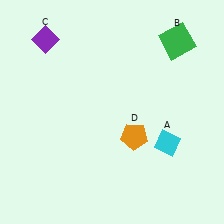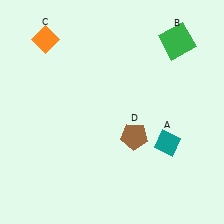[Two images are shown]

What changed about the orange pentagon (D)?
In Image 1, D is orange. In Image 2, it changed to brown.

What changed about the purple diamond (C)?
In Image 1, C is purple. In Image 2, it changed to orange.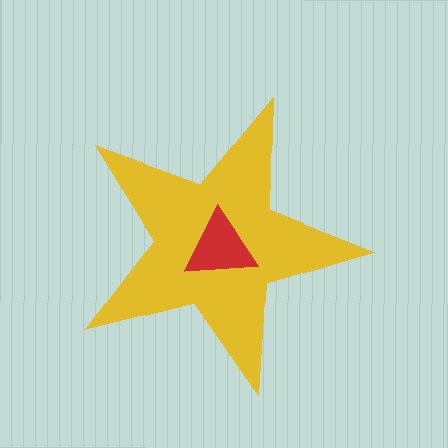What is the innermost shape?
The red triangle.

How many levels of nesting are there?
2.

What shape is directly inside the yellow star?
The red triangle.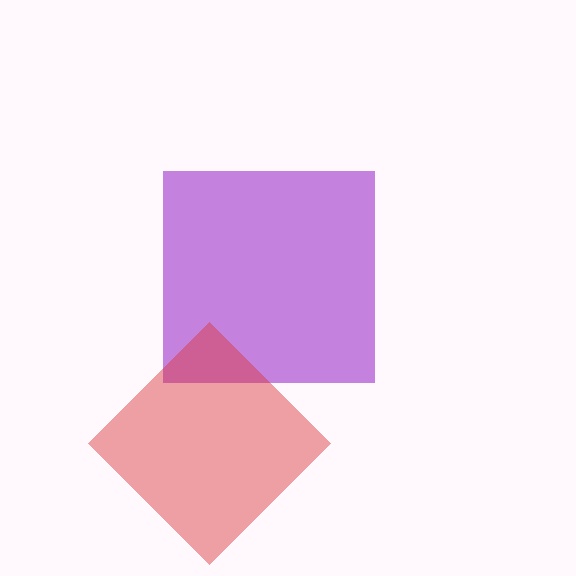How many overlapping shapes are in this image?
There are 2 overlapping shapes in the image.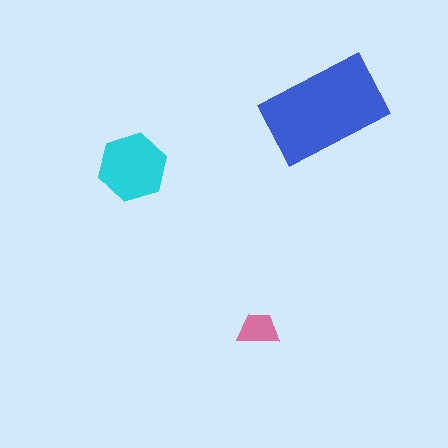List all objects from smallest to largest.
The pink trapezoid, the cyan hexagon, the blue rectangle.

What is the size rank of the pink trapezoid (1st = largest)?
3rd.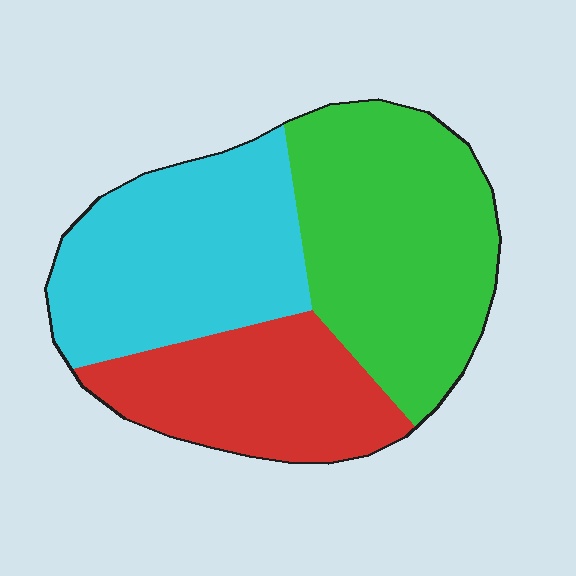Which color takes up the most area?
Green, at roughly 40%.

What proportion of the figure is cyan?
Cyan covers about 35% of the figure.